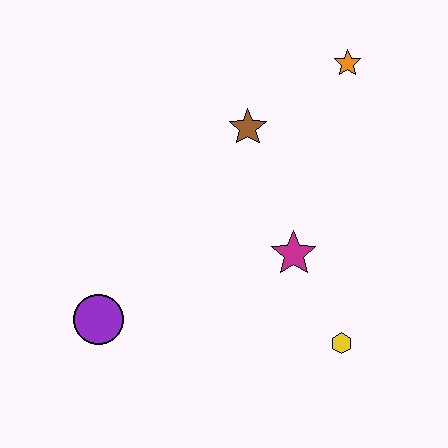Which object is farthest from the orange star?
The purple circle is farthest from the orange star.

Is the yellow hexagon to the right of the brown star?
Yes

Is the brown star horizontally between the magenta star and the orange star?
No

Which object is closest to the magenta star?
The yellow hexagon is closest to the magenta star.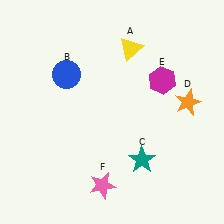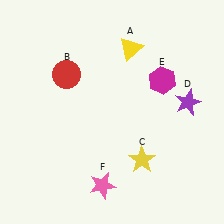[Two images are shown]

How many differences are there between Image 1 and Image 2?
There are 3 differences between the two images.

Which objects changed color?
B changed from blue to red. C changed from teal to yellow. D changed from orange to purple.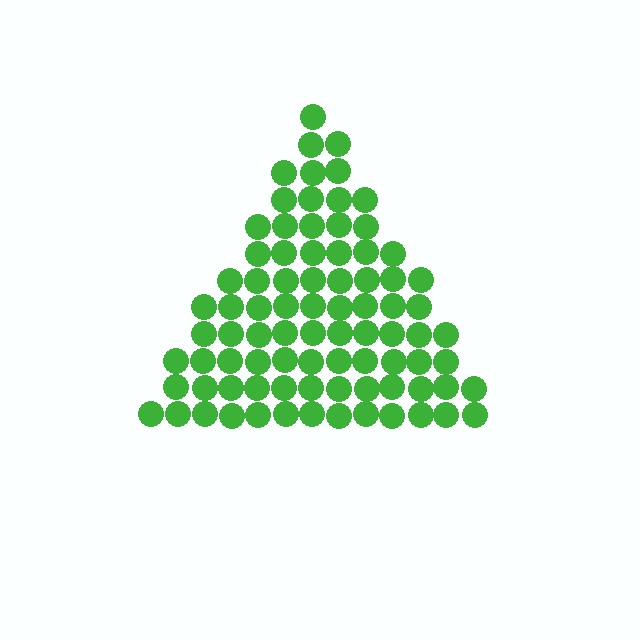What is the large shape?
The large shape is a triangle.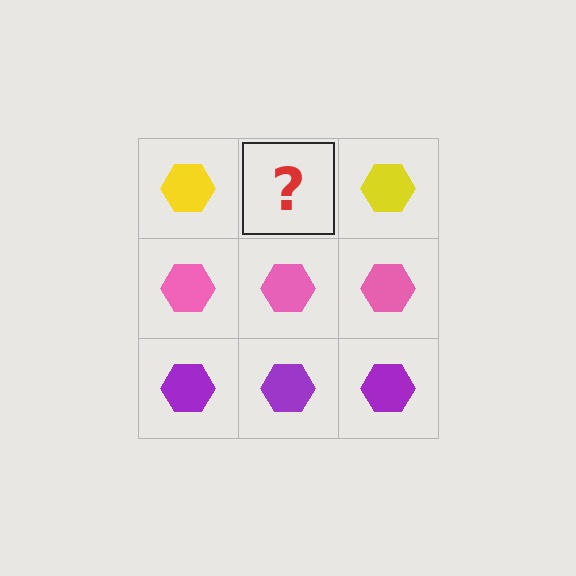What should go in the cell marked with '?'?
The missing cell should contain a yellow hexagon.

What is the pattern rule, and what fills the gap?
The rule is that each row has a consistent color. The gap should be filled with a yellow hexagon.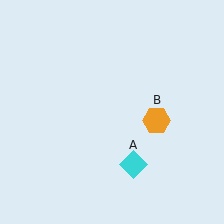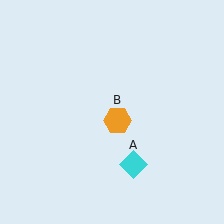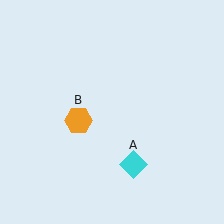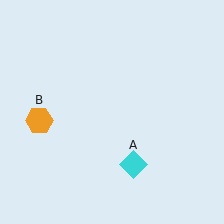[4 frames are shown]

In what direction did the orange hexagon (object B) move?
The orange hexagon (object B) moved left.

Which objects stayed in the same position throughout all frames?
Cyan diamond (object A) remained stationary.